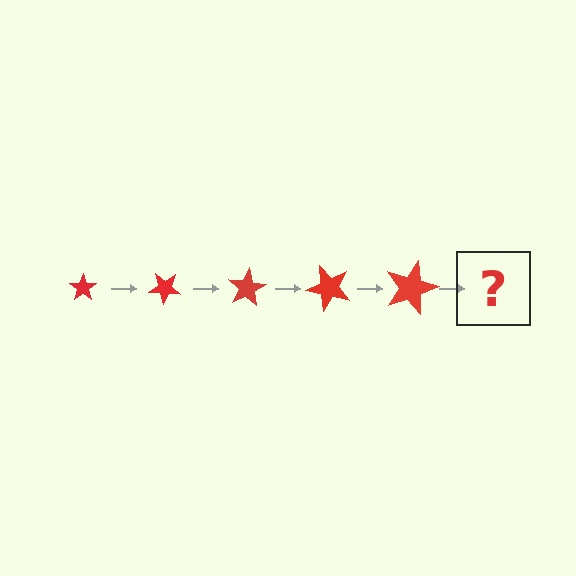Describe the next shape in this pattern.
It should be a star, larger than the previous one and rotated 200 degrees from the start.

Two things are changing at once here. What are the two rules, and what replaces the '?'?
The two rules are that the star grows larger each step and it rotates 40 degrees each step. The '?' should be a star, larger than the previous one and rotated 200 degrees from the start.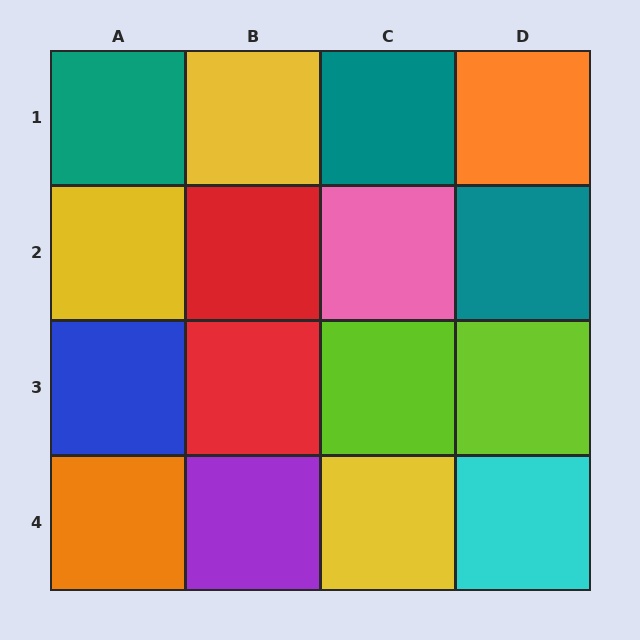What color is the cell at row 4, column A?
Orange.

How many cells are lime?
2 cells are lime.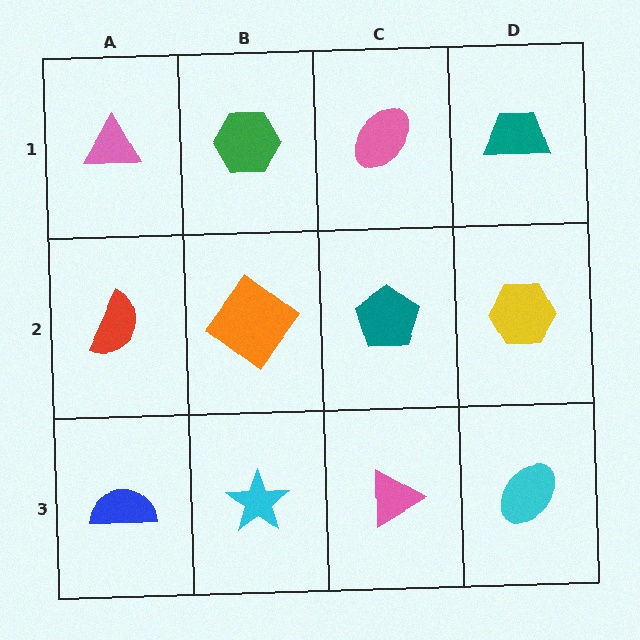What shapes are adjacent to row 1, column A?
A red semicircle (row 2, column A), a green hexagon (row 1, column B).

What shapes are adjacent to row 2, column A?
A pink triangle (row 1, column A), a blue semicircle (row 3, column A), an orange diamond (row 2, column B).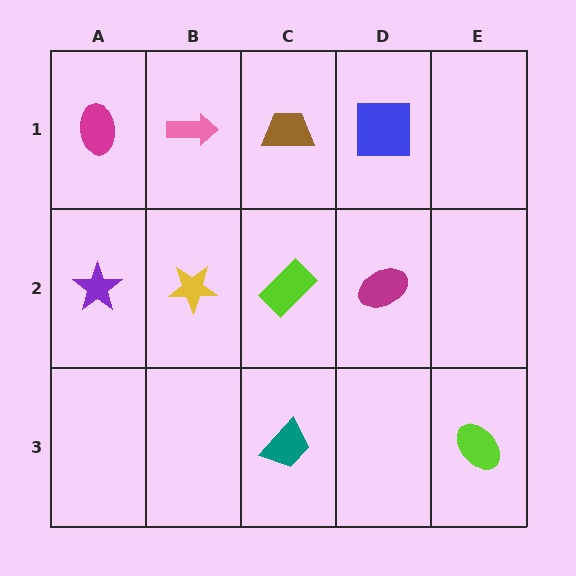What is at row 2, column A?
A purple star.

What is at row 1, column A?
A magenta ellipse.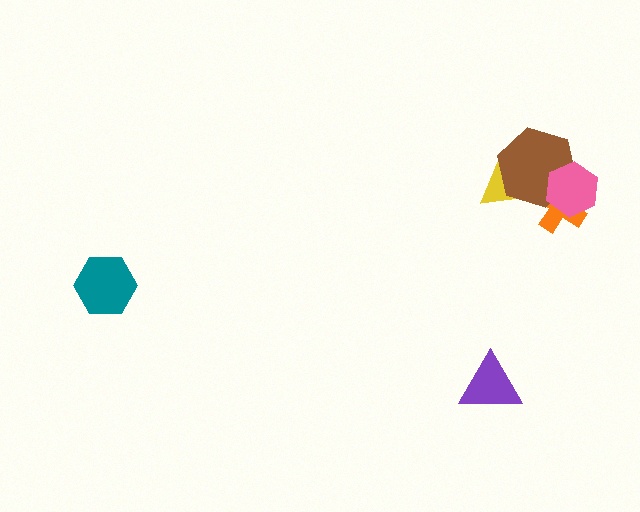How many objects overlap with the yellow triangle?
1 object overlaps with the yellow triangle.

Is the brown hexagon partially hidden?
Yes, it is partially covered by another shape.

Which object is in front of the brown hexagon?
The pink hexagon is in front of the brown hexagon.